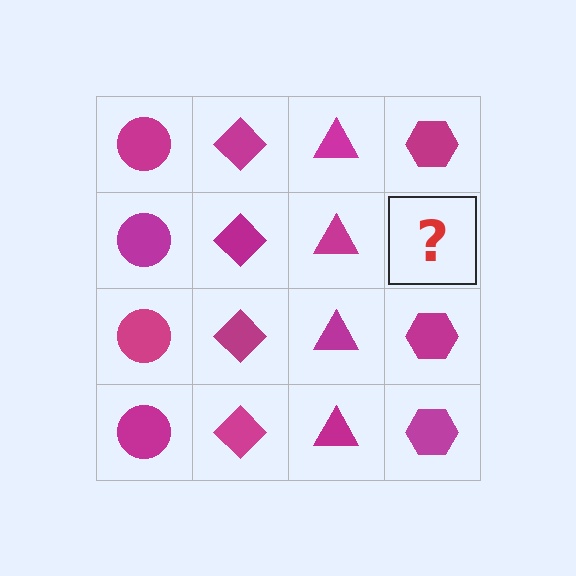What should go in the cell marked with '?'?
The missing cell should contain a magenta hexagon.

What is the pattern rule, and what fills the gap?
The rule is that each column has a consistent shape. The gap should be filled with a magenta hexagon.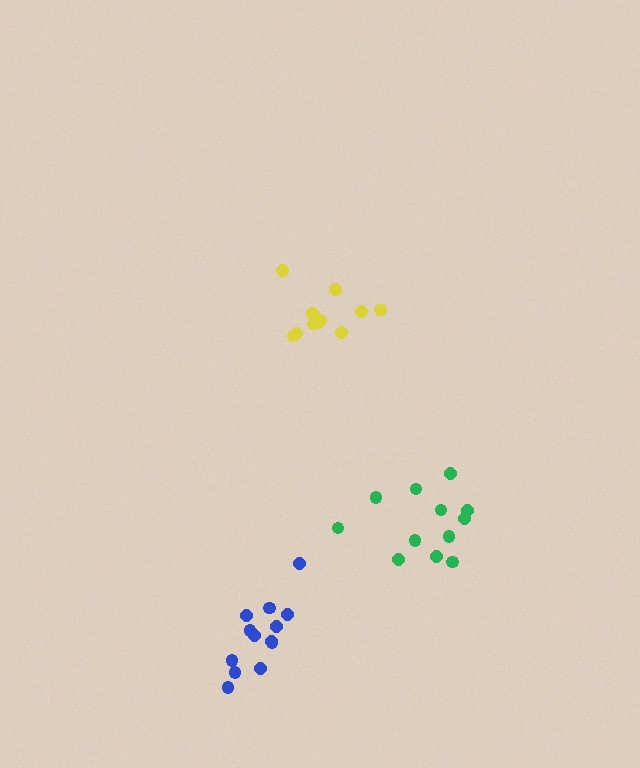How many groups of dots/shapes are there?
There are 3 groups.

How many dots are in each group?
Group 1: 11 dots, Group 2: 13 dots, Group 3: 12 dots (36 total).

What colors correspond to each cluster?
The clusters are colored: yellow, blue, green.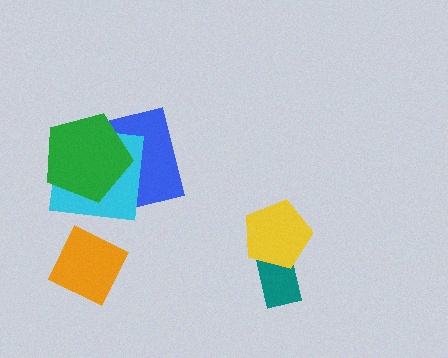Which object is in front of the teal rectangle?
The yellow pentagon is in front of the teal rectangle.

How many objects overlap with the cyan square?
2 objects overlap with the cyan square.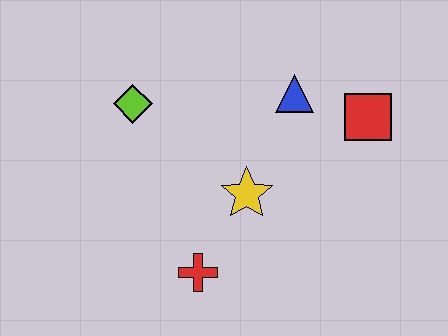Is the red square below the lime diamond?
Yes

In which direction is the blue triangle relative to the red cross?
The blue triangle is above the red cross.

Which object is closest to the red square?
The blue triangle is closest to the red square.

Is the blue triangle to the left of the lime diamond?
No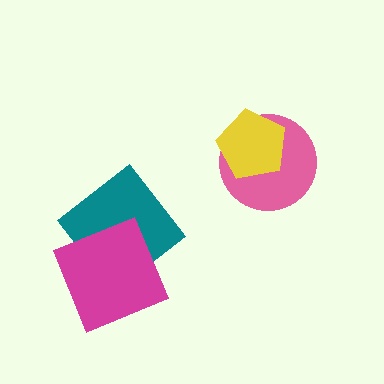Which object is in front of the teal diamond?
The magenta square is in front of the teal diamond.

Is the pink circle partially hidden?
Yes, it is partially covered by another shape.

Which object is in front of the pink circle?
The yellow pentagon is in front of the pink circle.